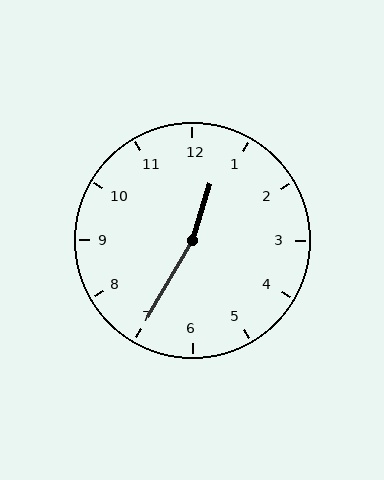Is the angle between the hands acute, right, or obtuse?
It is obtuse.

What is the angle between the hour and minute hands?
Approximately 168 degrees.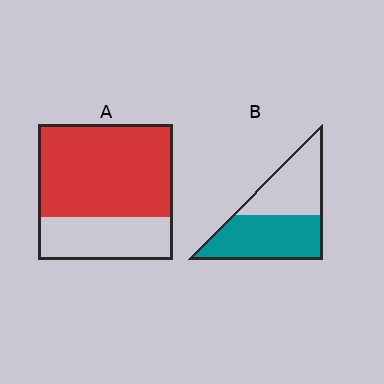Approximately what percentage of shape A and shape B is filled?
A is approximately 70% and B is approximately 55%.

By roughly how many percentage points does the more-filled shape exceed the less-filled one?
By roughly 15 percentage points (A over B).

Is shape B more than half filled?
Yes.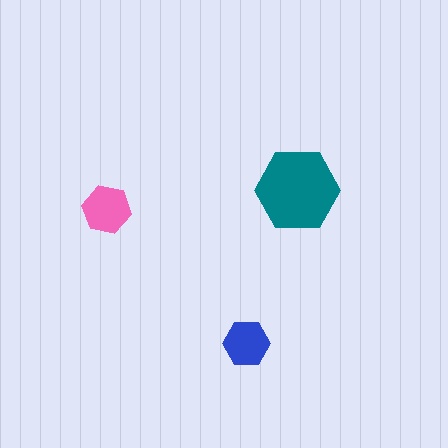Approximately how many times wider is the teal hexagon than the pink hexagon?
About 1.5 times wider.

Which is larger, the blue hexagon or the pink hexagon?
The pink one.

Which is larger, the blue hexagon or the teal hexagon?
The teal one.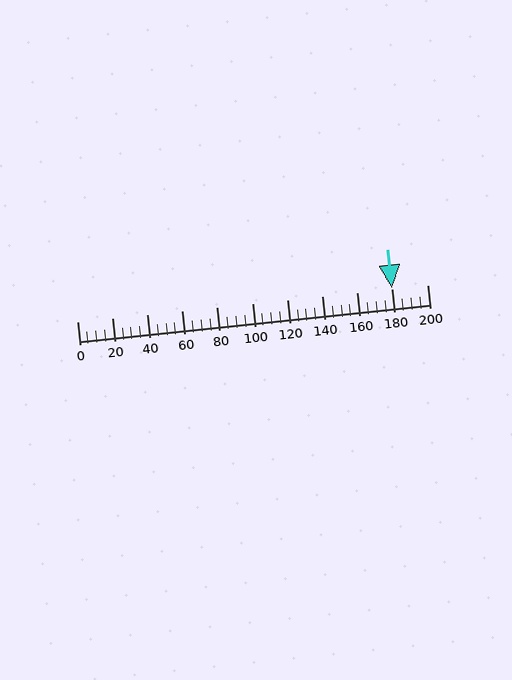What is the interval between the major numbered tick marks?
The major tick marks are spaced 20 units apart.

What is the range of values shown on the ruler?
The ruler shows values from 0 to 200.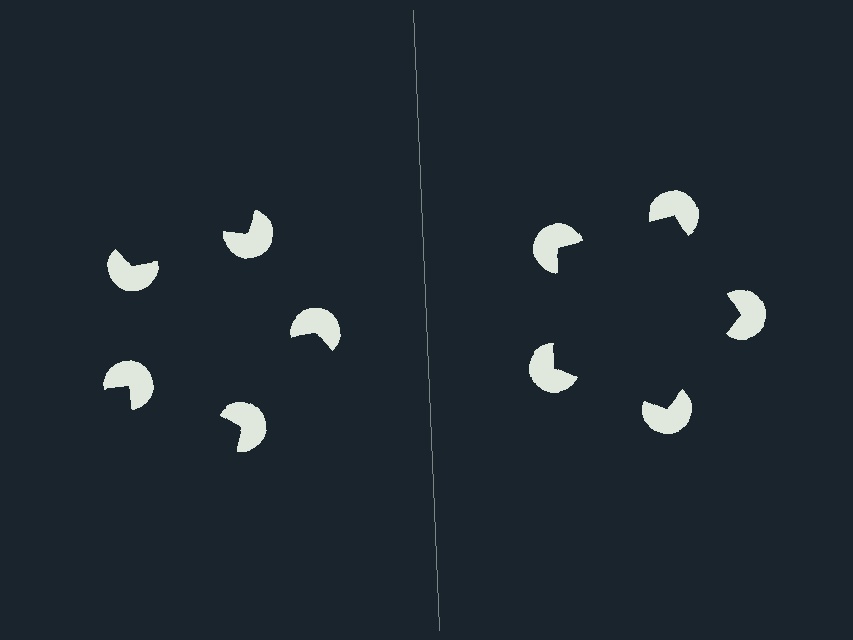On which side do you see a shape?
An illusory pentagon appears on the right side. On the left side the wedge cuts are rotated, so no coherent shape forms.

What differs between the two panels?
The pac-man discs are positioned identically on both sides; only the wedge orientations differ. On the right they align to a pentagon; on the left they are misaligned.